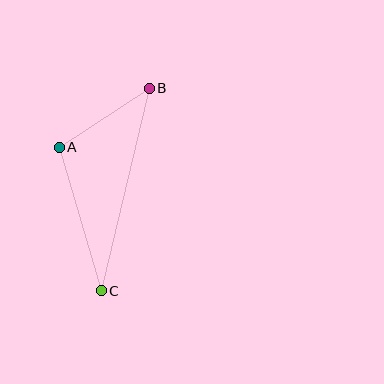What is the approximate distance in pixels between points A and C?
The distance between A and C is approximately 149 pixels.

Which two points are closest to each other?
Points A and B are closest to each other.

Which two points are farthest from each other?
Points B and C are farthest from each other.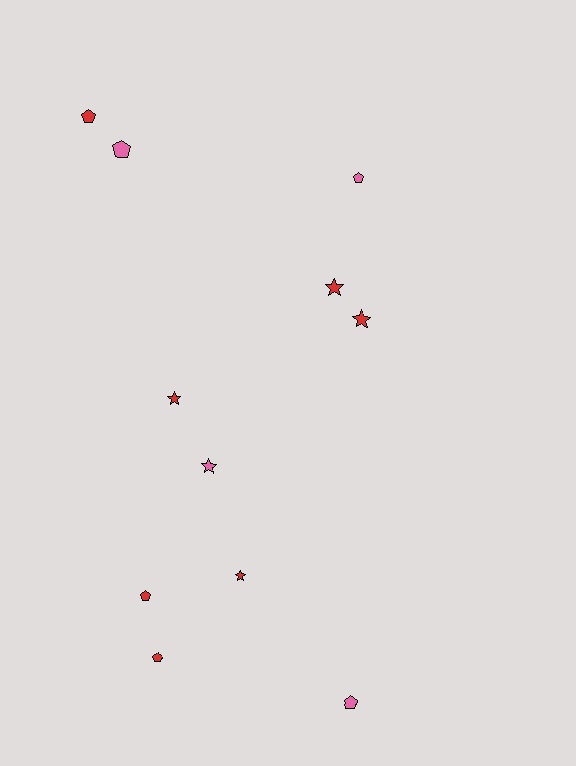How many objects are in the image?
There are 11 objects.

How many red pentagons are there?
There are 3 red pentagons.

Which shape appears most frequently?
Pentagon, with 6 objects.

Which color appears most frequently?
Red, with 7 objects.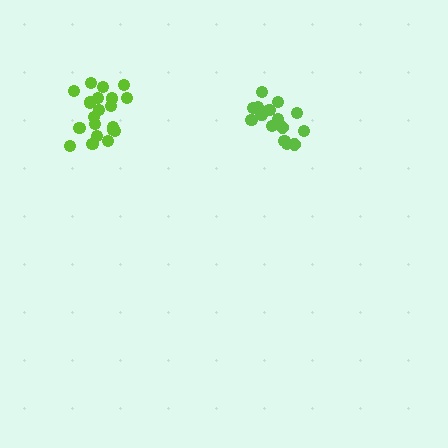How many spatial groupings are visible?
There are 2 spatial groupings.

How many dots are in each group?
Group 1: 15 dots, Group 2: 20 dots (35 total).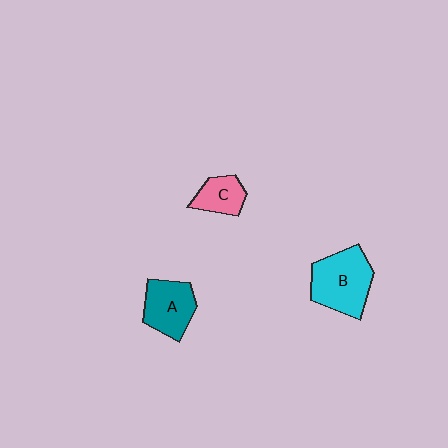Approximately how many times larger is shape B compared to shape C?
Approximately 2.0 times.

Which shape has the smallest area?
Shape C (pink).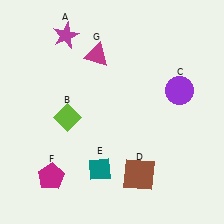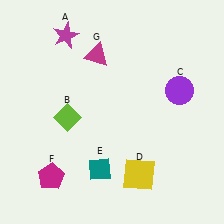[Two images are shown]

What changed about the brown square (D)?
In Image 1, D is brown. In Image 2, it changed to yellow.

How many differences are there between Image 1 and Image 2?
There is 1 difference between the two images.